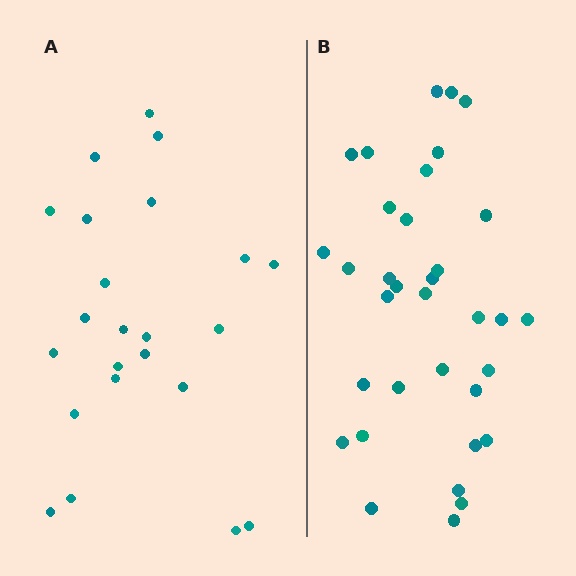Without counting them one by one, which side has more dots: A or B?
Region B (the right region) has more dots.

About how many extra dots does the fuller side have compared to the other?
Region B has roughly 12 or so more dots than region A.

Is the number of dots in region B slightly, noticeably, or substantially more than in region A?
Region B has substantially more. The ratio is roughly 1.5 to 1.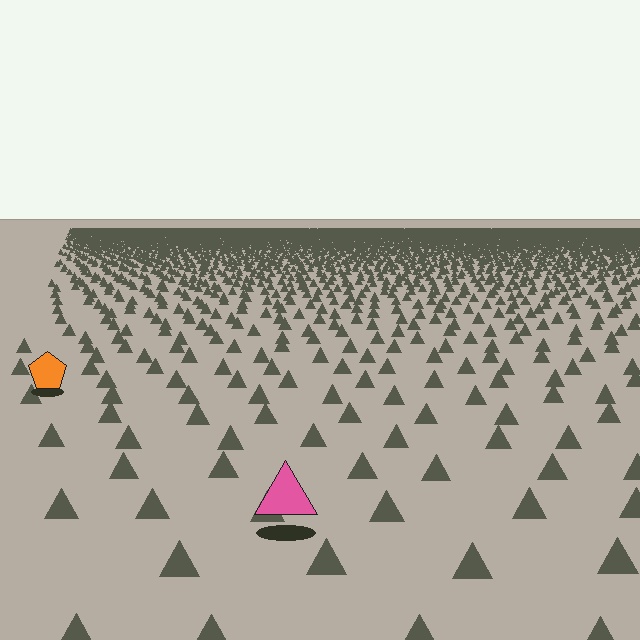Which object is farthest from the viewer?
The orange pentagon is farthest from the viewer. It appears smaller and the ground texture around it is denser.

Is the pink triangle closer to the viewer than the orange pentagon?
Yes. The pink triangle is closer — you can tell from the texture gradient: the ground texture is coarser near it.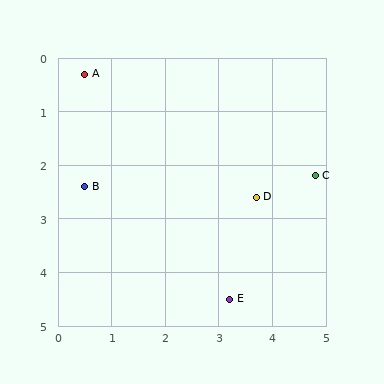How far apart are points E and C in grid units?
Points E and C are about 2.8 grid units apart.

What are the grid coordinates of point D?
Point D is at approximately (3.7, 2.6).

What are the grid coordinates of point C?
Point C is at approximately (4.8, 2.2).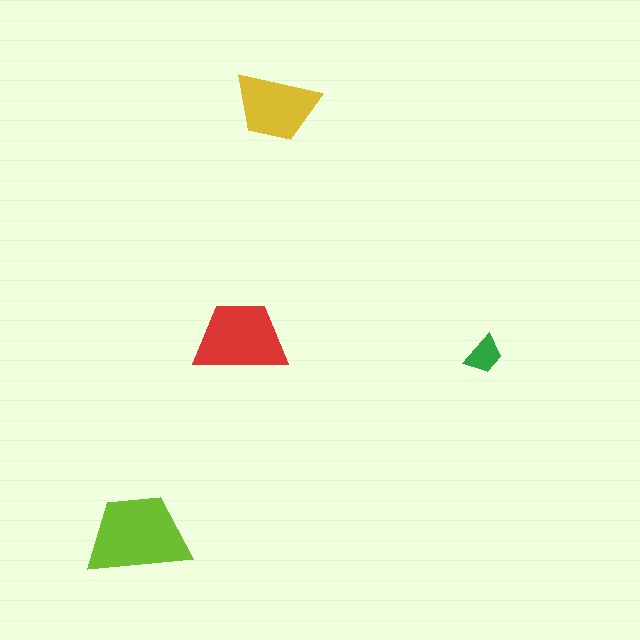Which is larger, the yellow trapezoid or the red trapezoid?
The red one.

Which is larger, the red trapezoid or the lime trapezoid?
The lime one.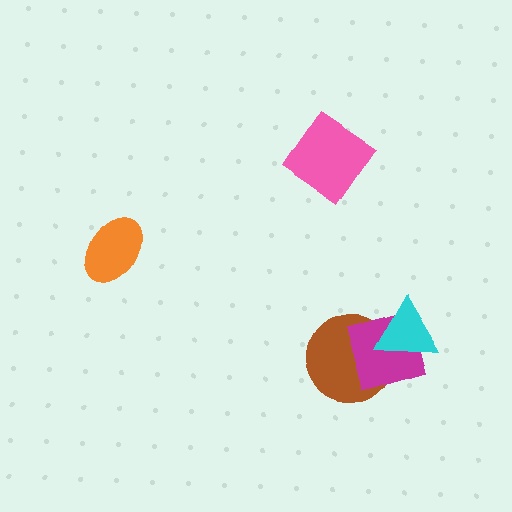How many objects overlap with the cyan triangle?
2 objects overlap with the cyan triangle.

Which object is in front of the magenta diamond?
The cyan triangle is in front of the magenta diamond.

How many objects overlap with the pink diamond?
0 objects overlap with the pink diamond.